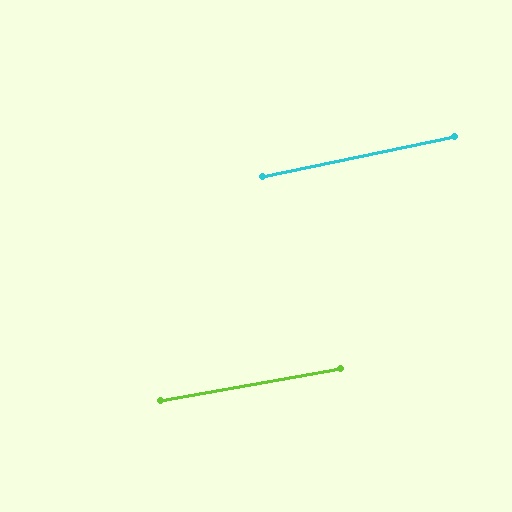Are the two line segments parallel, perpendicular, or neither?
Parallel — their directions differ by only 1.3°.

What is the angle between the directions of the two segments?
Approximately 1 degree.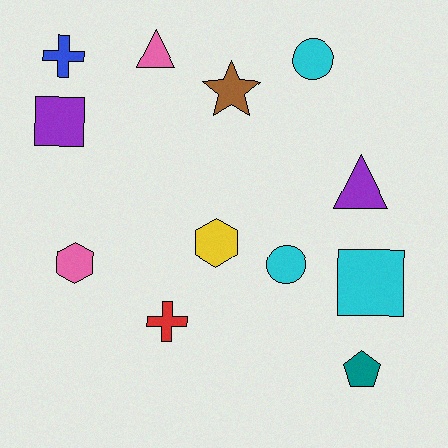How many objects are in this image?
There are 12 objects.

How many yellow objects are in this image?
There is 1 yellow object.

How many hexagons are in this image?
There are 2 hexagons.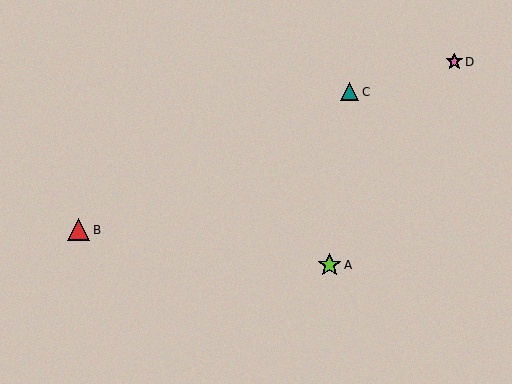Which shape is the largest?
The lime star (labeled A) is the largest.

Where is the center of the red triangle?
The center of the red triangle is at (78, 230).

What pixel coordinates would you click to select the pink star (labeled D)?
Click at (454, 62) to select the pink star D.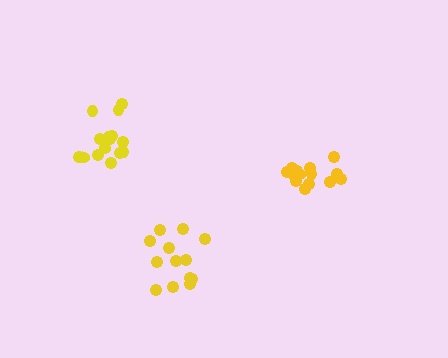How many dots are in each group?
Group 1: 14 dots, Group 2: 13 dots, Group 3: 15 dots (42 total).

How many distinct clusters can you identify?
There are 3 distinct clusters.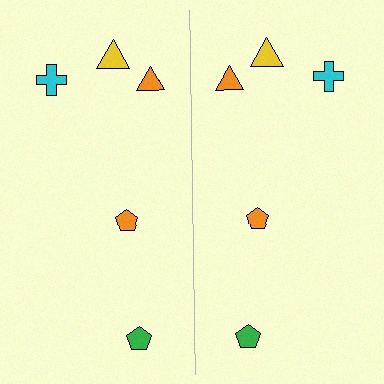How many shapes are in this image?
There are 10 shapes in this image.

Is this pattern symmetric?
Yes, this pattern has bilateral (reflection) symmetry.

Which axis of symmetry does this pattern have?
The pattern has a vertical axis of symmetry running through the center of the image.